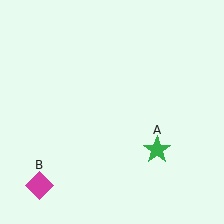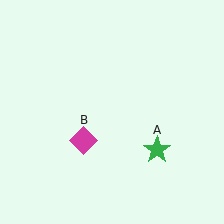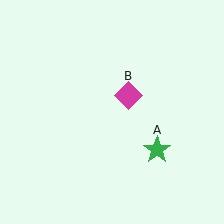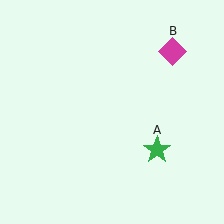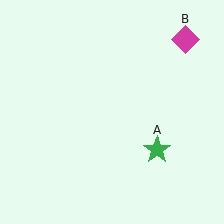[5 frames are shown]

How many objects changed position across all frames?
1 object changed position: magenta diamond (object B).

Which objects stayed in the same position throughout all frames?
Green star (object A) remained stationary.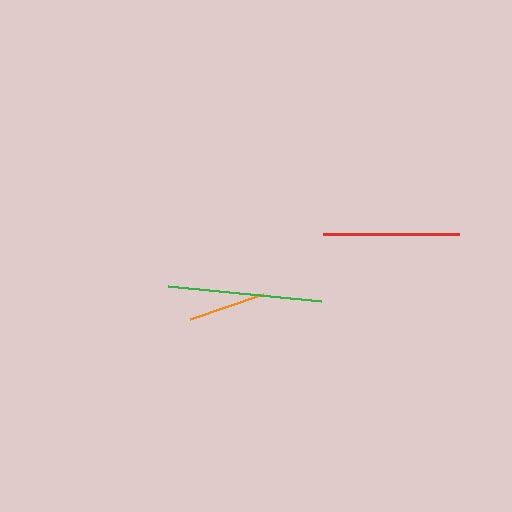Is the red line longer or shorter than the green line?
The green line is longer than the red line.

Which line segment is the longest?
The green line is the longest at approximately 154 pixels.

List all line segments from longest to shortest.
From longest to shortest: green, red, orange.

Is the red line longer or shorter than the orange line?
The red line is longer than the orange line.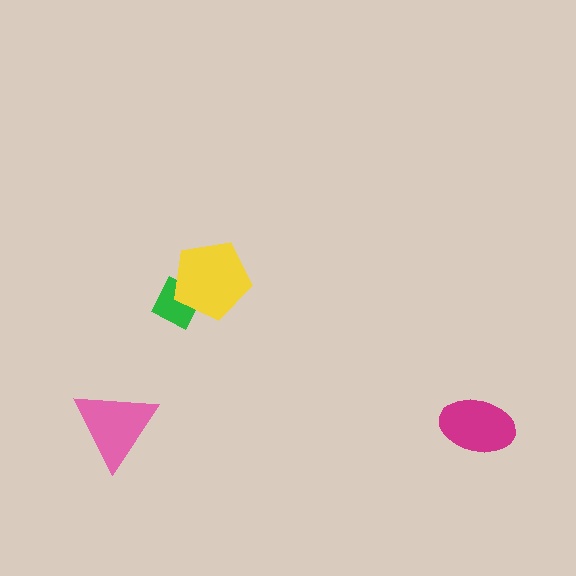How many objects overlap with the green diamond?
1 object overlaps with the green diamond.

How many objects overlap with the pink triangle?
0 objects overlap with the pink triangle.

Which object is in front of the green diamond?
The yellow pentagon is in front of the green diamond.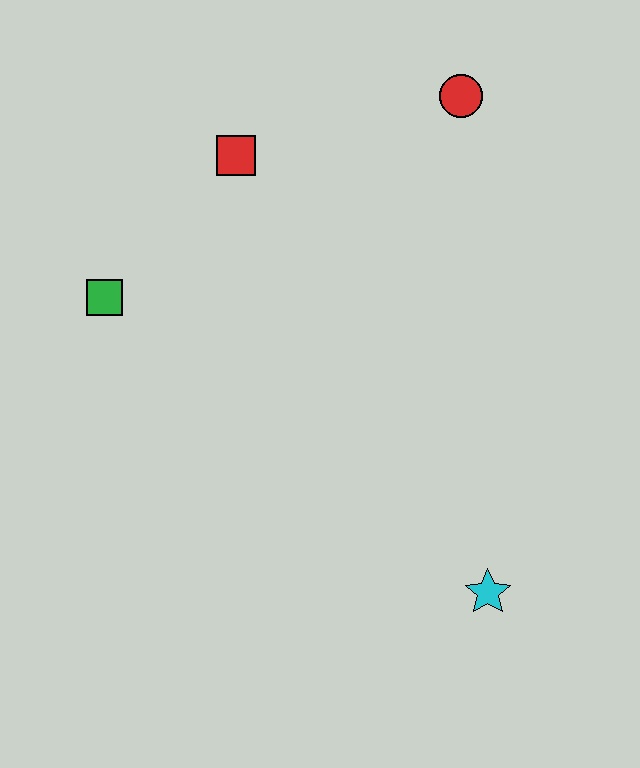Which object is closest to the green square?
The red square is closest to the green square.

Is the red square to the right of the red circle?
No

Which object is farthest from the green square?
The cyan star is farthest from the green square.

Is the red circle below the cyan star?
No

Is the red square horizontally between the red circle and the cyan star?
No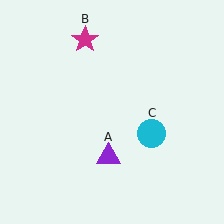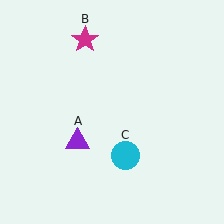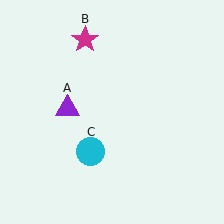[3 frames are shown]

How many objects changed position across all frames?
2 objects changed position: purple triangle (object A), cyan circle (object C).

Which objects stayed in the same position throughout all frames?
Magenta star (object B) remained stationary.